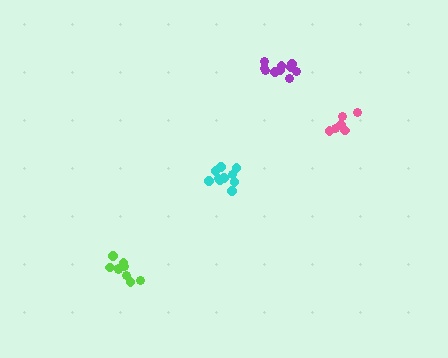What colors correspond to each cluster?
The clusters are colored: lime, cyan, pink, purple.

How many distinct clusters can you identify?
There are 4 distinct clusters.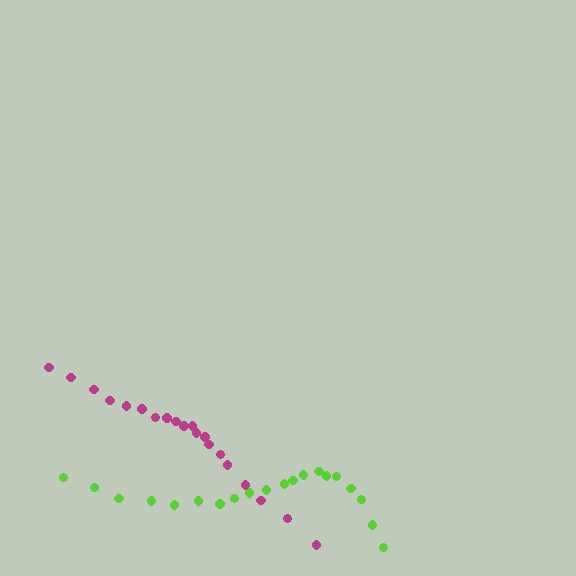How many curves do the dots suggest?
There are 2 distinct paths.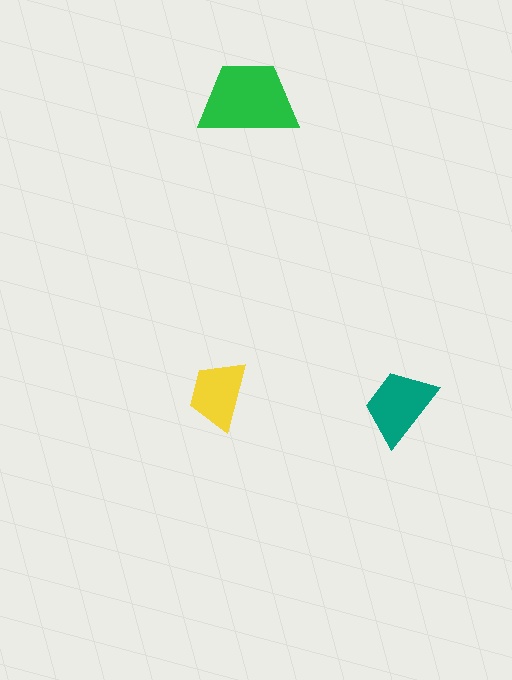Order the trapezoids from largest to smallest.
the green one, the teal one, the yellow one.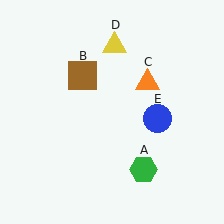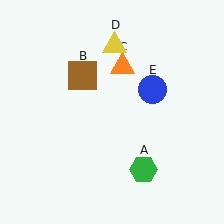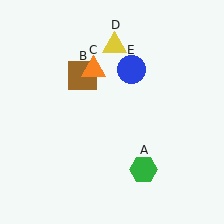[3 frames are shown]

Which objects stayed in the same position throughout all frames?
Green hexagon (object A) and brown square (object B) and yellow triangle (object D) remained stationary.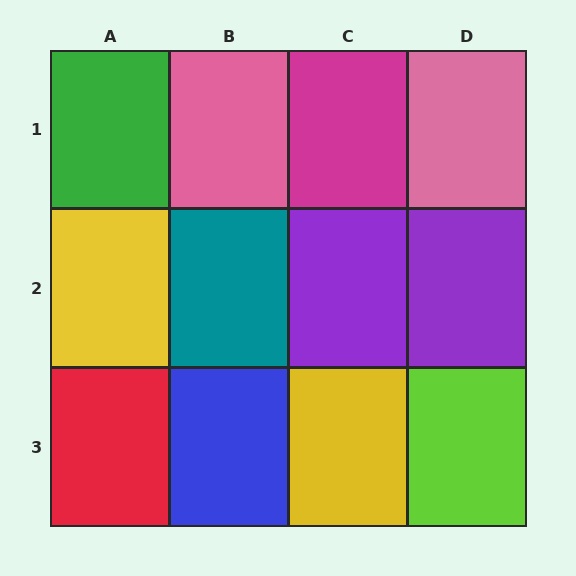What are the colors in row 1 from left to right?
Green, pink, magenta, pink.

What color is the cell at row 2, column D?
Purple.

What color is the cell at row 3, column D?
Lime.